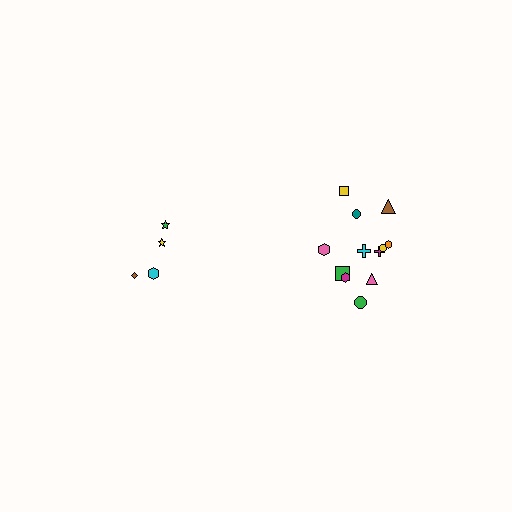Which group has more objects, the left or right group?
The right group.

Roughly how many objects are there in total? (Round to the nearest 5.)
Roughly 15 objects in total.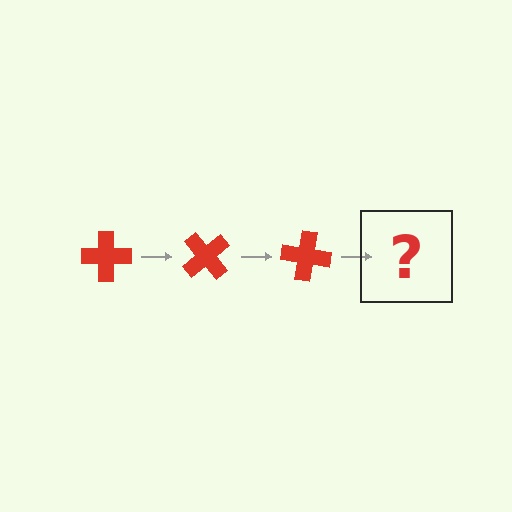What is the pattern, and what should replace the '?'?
The pattern is that the cross rotates 50 degrees each step. The '?' should be a red cross rotated 150 degrees.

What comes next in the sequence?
The next element should be a red cross rotated 150 degrees.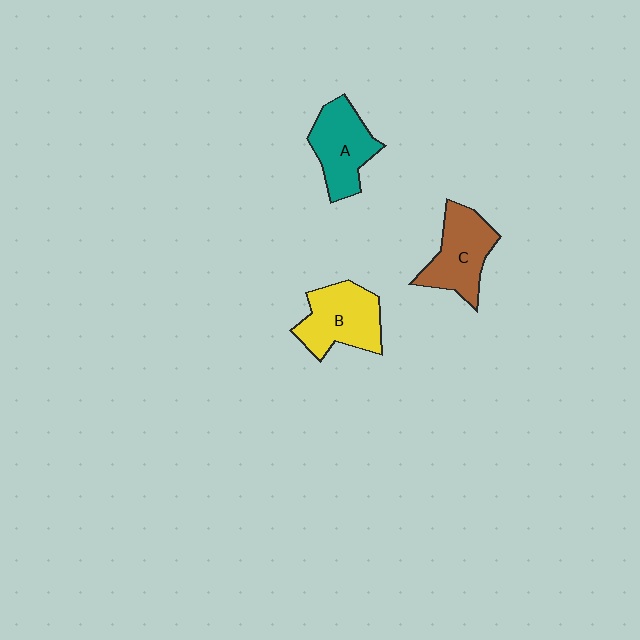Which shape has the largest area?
Shape B (yellow).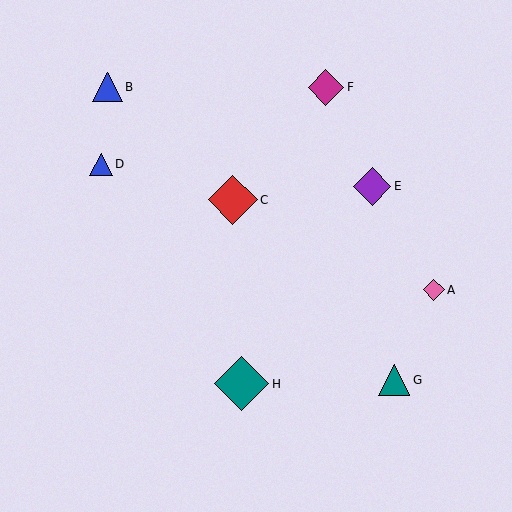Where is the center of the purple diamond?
The center of the purple diamond is at (372, 186).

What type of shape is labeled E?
Shape E is a purple diamond.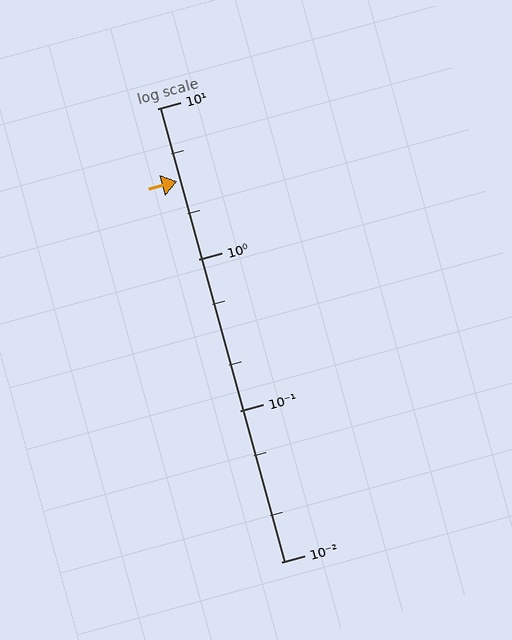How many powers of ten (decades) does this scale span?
The scale spans 3 decades, from 0.01 to 10.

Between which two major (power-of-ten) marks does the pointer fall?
The pointer is between 1 and 10.